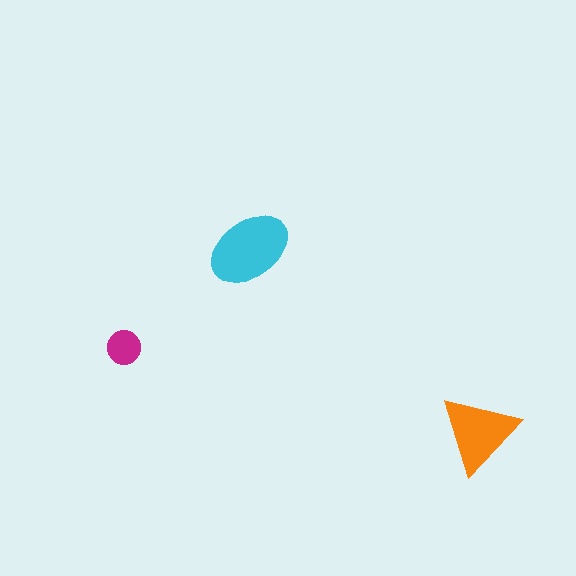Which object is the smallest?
The magenta circle.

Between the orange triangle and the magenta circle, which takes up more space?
The orange triangle.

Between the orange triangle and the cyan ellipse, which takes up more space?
The cyan ellipse.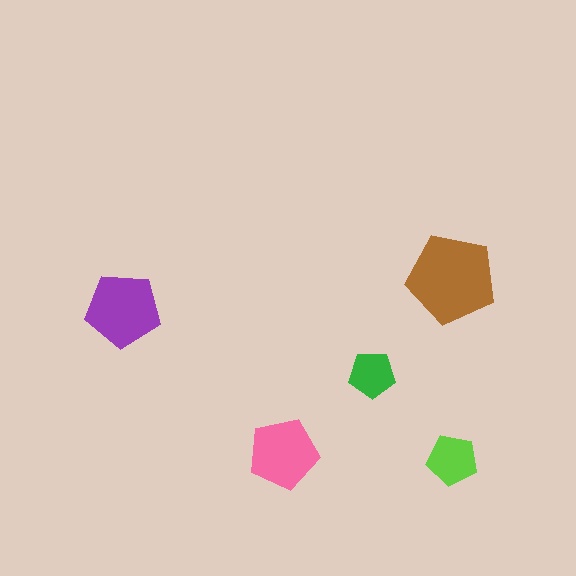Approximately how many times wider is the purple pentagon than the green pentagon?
About 1.5 times wider.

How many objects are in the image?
There are 5 objects in the image.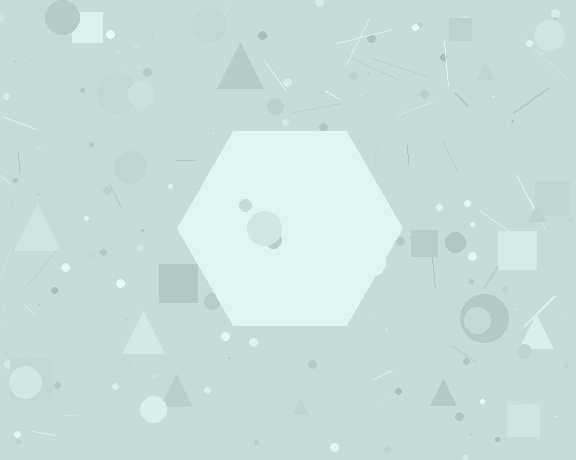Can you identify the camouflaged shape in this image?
The camouflaged shape is a hexagon.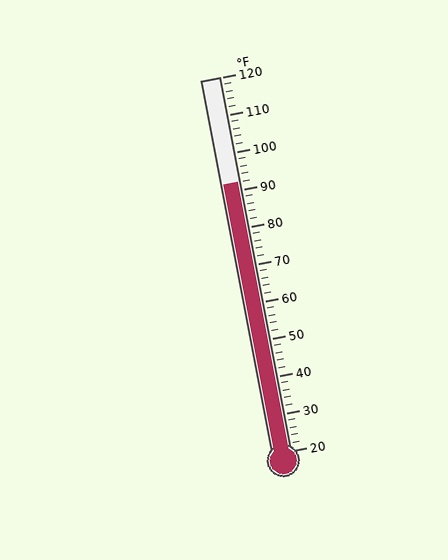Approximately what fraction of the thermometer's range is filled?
The thermometer is filled to approximately 70% of its range.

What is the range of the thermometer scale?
The thermometer scale ranges from 20°F to 120°F.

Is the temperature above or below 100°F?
The temperature is below 100°F.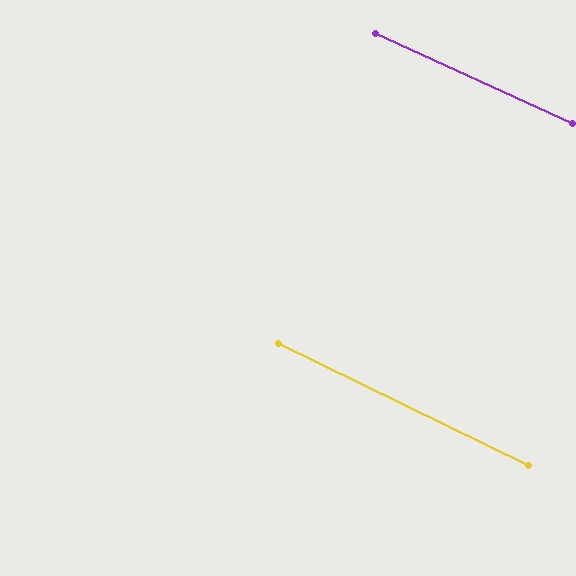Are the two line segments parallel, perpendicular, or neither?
Parallel — their directions differ by only 1.3°.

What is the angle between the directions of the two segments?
Approximately 1 degree.